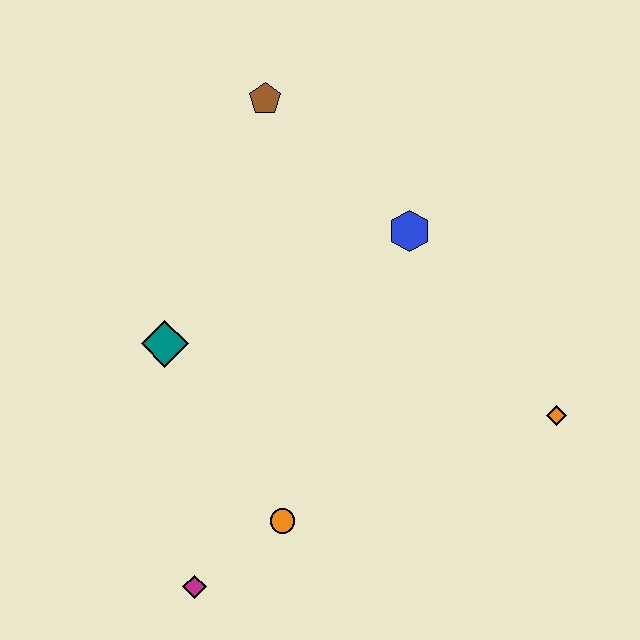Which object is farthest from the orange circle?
The brown pentagon is farthest from the orange circle.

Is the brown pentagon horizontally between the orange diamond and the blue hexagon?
No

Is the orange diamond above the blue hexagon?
No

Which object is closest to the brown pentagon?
The blue hexagon is closest to the brown pentagon.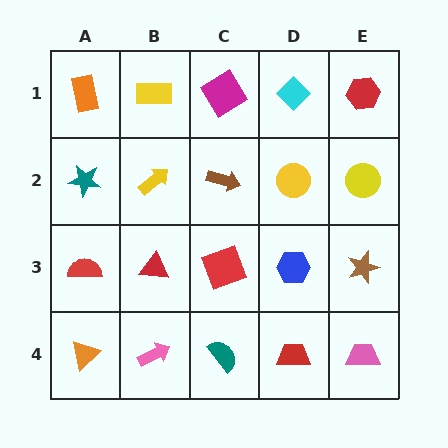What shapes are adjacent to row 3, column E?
A yellow circle (row 2, column E), a pink trapezoid (row 4, column E), a blue hexagon (row 3, column D).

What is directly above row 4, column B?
A red triangle.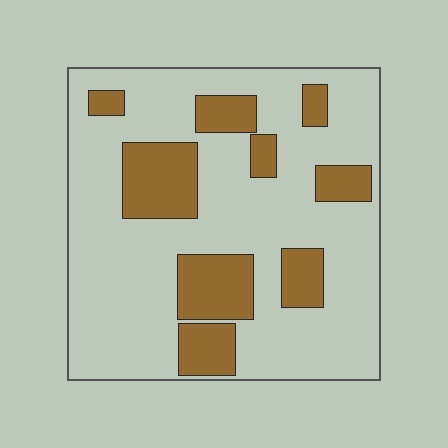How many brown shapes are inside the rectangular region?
9.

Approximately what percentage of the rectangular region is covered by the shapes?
Approximately 25%.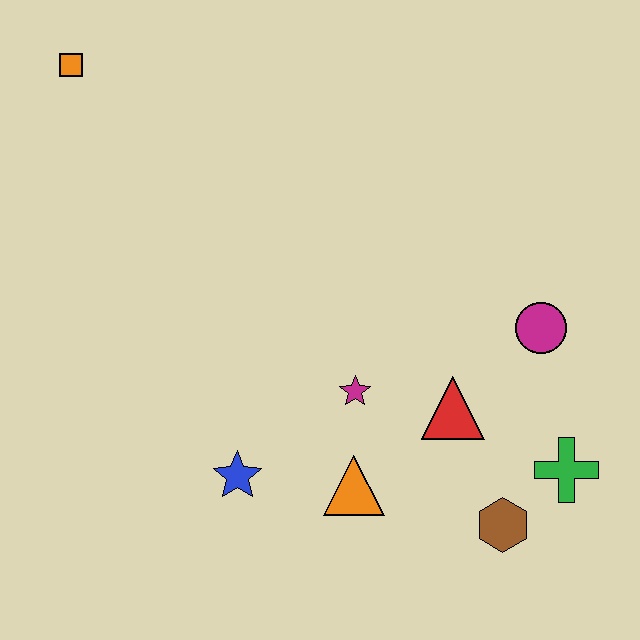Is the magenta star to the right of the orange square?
Yes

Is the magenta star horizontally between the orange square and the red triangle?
Yes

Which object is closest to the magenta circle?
The red triangle is closest to the magenta circle.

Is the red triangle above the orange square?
No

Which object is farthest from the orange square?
The green cross is farthest from the orange square.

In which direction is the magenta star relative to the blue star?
The magenta star is to the right of the blue star.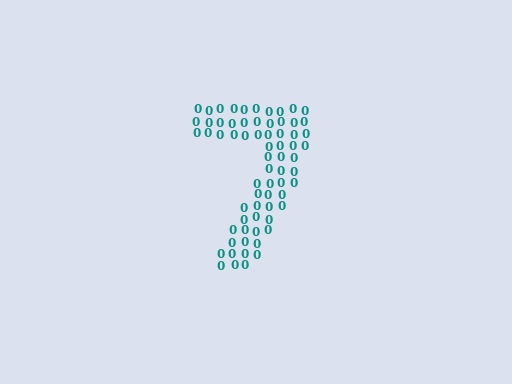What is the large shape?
The large shape is the digit 7.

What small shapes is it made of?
It is made of small digit 0's.